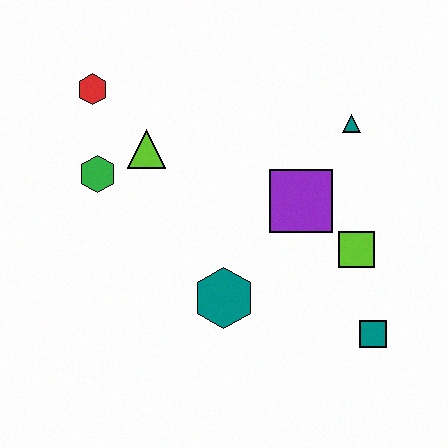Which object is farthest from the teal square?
The red hexagon is farthest from the teal square.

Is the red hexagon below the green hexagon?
No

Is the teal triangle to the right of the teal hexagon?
Yes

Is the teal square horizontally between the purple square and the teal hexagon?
No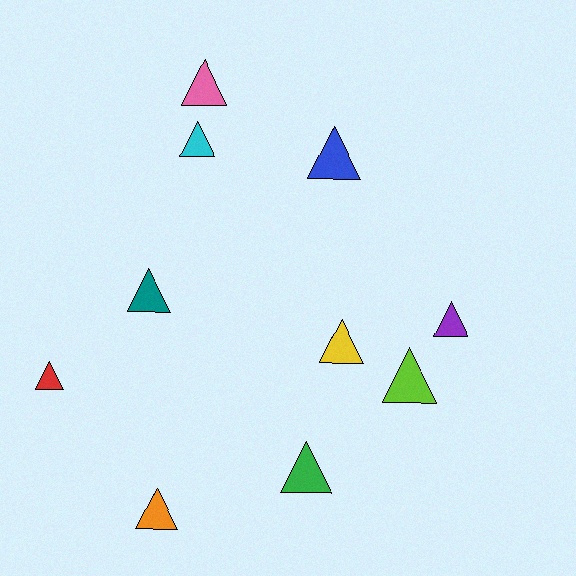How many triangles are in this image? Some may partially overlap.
There are 10 triangles.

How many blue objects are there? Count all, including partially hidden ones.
There is 1 blue object.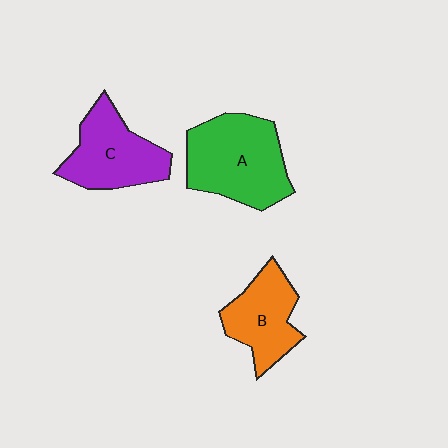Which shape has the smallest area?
Shape B (orange).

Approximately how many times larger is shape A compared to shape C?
Approximately 1.3 times.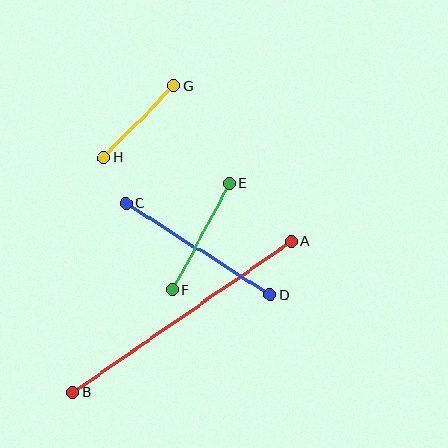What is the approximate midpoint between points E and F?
The midpoint is at approximately (201, 236) pixels.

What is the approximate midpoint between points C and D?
The midpoint is at approximately (198, 249) pixels.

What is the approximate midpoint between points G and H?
The midpoint is at approximately (139, 122) pixels.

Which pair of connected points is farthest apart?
Points A and B are farthest apart.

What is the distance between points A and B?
The distance is approximately 266 pixels.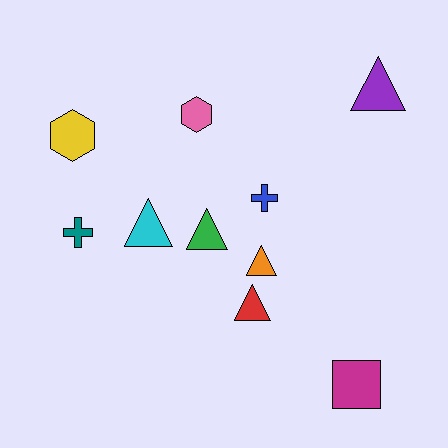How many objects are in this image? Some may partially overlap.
There are 10 objects.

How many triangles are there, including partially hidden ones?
There are 5 triangles.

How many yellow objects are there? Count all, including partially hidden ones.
There is 1 yellow object.